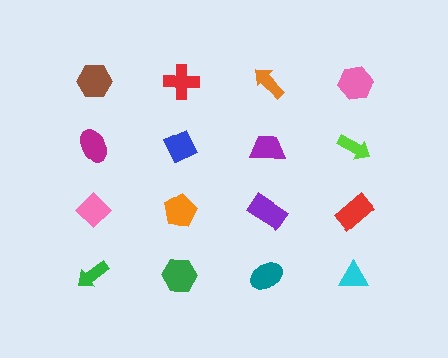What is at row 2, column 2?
A blue diamond.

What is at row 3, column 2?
An orange pentagon.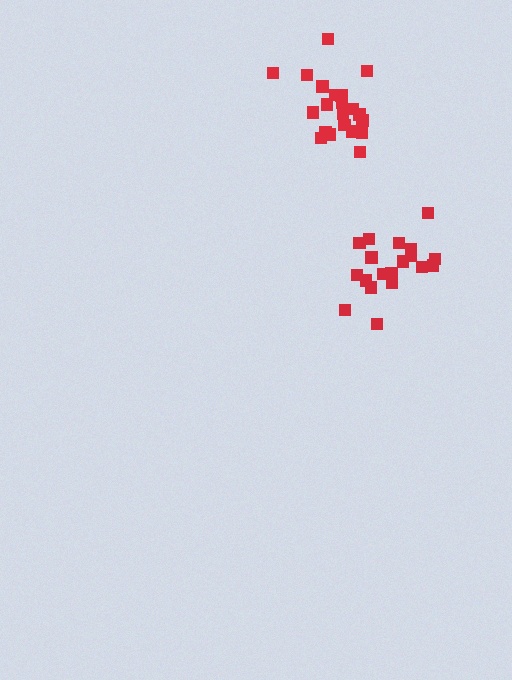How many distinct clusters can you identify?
There are 2 distinct clusters.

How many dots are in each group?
Group 1: 19 dots, Group 2: 21 dots (40 total).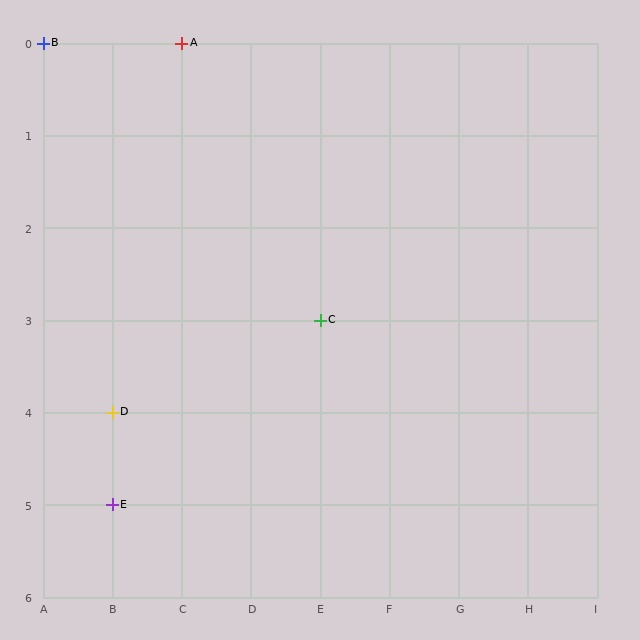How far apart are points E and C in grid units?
Points E and C are 3 columns and 2 rows apart (about 3.6 grid units diagonally).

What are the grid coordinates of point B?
Point B is at grid coordinates (A, 0).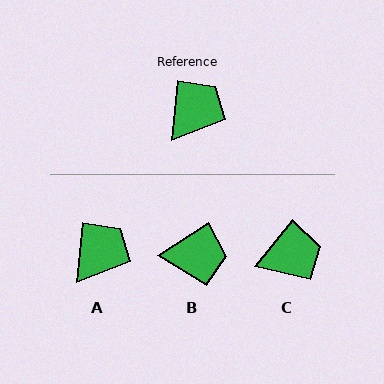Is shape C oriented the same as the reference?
No, it is off by about 34 degrees.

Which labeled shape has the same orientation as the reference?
A.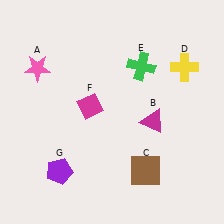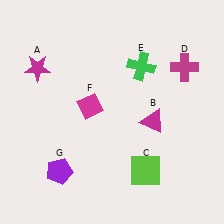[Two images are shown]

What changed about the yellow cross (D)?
In Image 1, D is yellow. In Image 2, it changed to magenta.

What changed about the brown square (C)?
In Image 1, C is brown. In Image 2, it changed to lime.